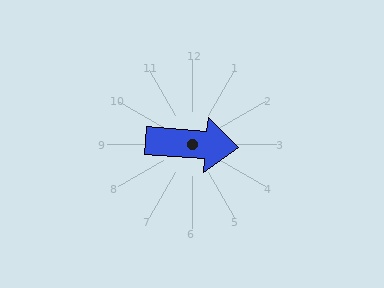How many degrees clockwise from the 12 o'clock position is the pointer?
Approximately 94 degrees.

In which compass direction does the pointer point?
East.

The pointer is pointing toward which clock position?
Roughly 3 o'clock.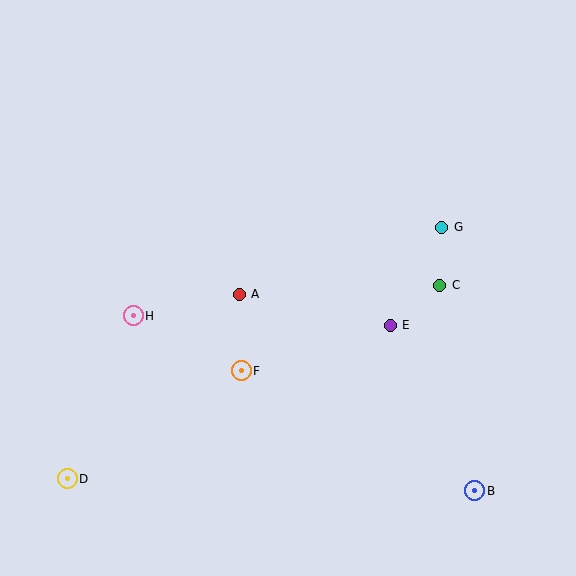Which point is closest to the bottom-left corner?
Point D is closest to the bottom-left corner.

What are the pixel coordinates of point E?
Point E is at (390, 325).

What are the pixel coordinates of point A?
Point A is at (239, 294).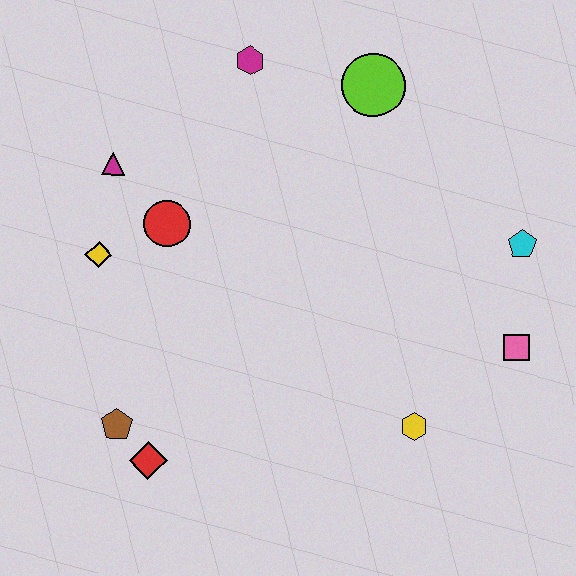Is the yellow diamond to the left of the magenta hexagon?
Yes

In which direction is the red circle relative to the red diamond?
The red circle is above the red diamond.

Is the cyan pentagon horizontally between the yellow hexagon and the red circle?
No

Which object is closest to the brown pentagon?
The red diamond is closest to the brown pentagon.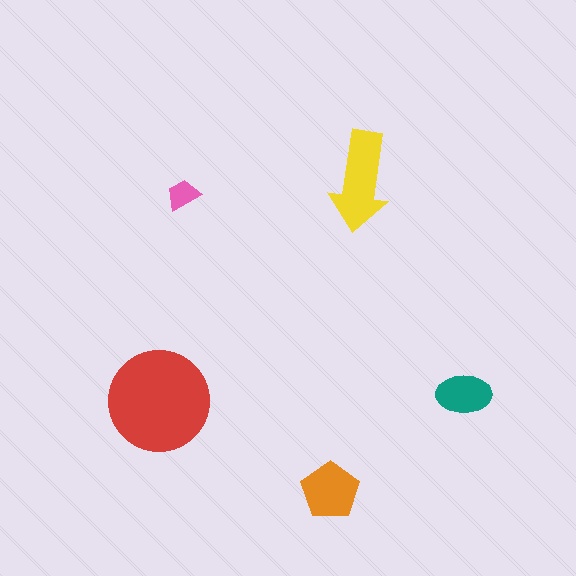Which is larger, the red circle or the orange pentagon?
The red circle.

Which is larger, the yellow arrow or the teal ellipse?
The yellow arrow.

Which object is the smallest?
The pink trapezoid.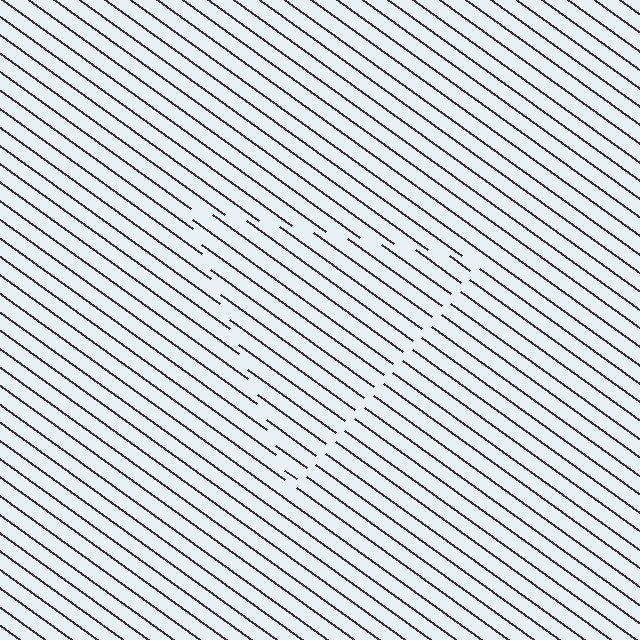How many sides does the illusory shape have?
3 sides — the line-ends trace a triangle.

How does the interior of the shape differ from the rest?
The interior of the shape contains the same grating, shifted by half a period — the contour is defined by the phase discontinuity where line-ends from the inner and outer gratings abut.